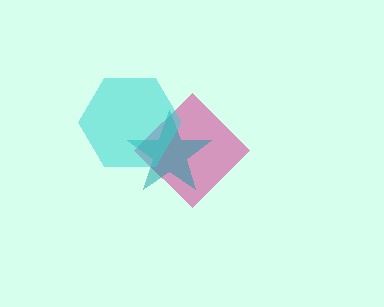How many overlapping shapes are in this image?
There are 3 overlapping shapes in the image.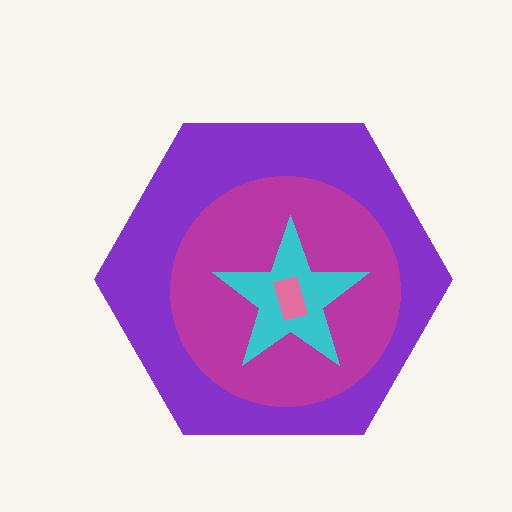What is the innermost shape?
The pink rectangle.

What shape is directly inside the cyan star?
The pink rectangle.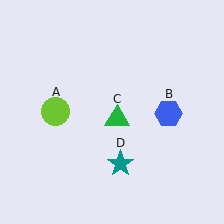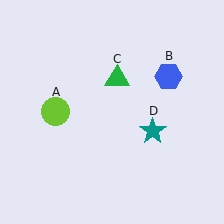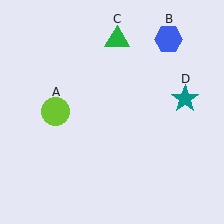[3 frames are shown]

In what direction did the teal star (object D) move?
The teal star (object D) moved up and to the right.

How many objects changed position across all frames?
3 objects changed position: blue hexagon (object B), green triangle (object C), teal star (object D).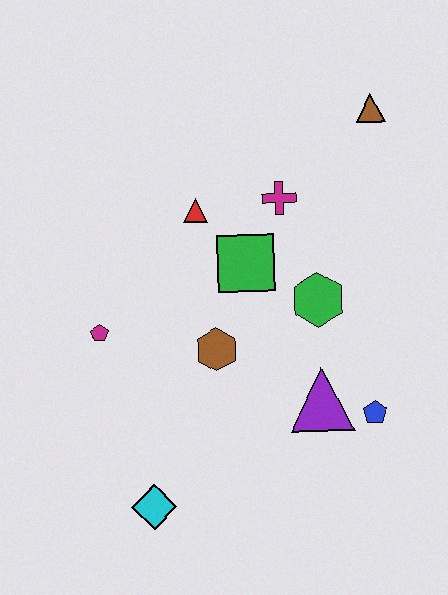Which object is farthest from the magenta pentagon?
The brown triangle is farthest from the magenta pentagon.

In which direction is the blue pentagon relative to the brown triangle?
The blue pentagon is below the brown triangle.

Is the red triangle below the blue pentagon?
No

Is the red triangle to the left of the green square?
Yes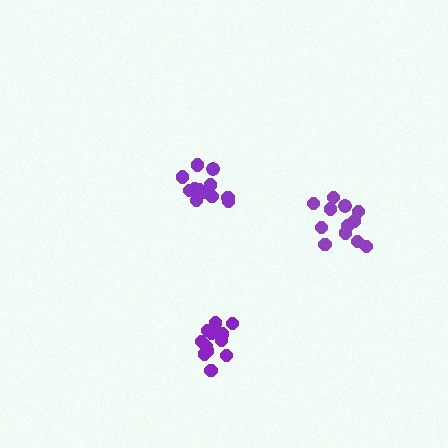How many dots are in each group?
Group 1: 12 dots, Group 2: 12 dots, Group 3: 12 dots (36 total).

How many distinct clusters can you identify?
There are 3 distinct clusters.